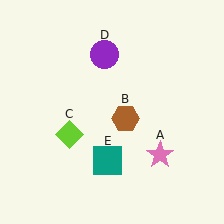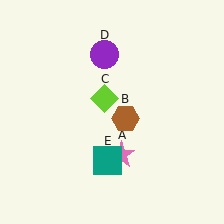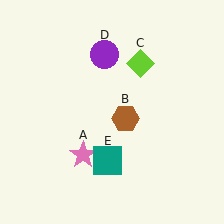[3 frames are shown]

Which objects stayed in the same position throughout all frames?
Brown hexagon (object B) and purple circle (object D) and teal square (object E) remained stationary.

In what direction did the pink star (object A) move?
The pink star (object A) moved left.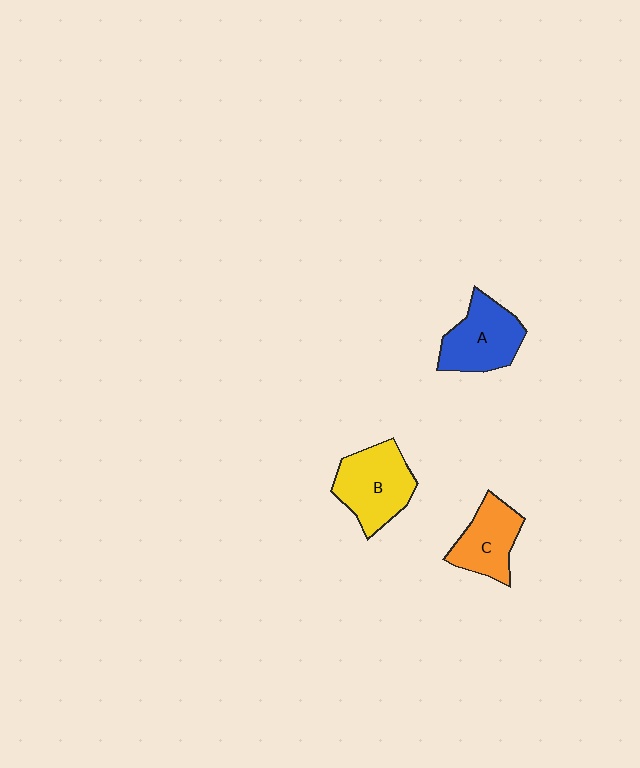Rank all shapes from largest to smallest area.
From largest to smallest: B (yellow), A (blue), C (orange).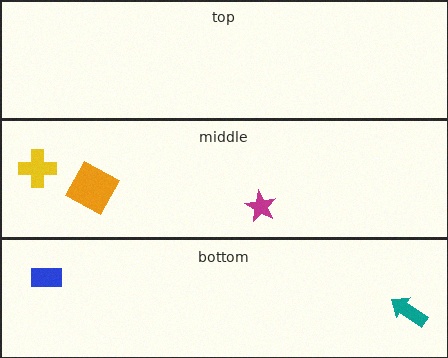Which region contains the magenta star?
The middle region.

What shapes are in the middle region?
The orange square, the yellow cross, the magenta star.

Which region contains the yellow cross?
The middle region.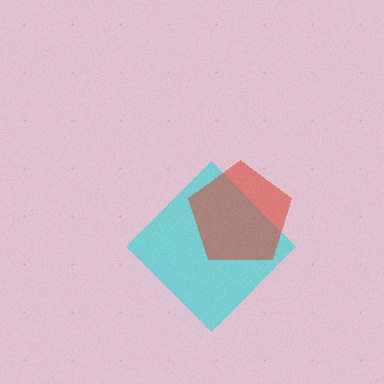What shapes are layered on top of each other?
The layered shapes are: a cyan diamond, a red pentagon.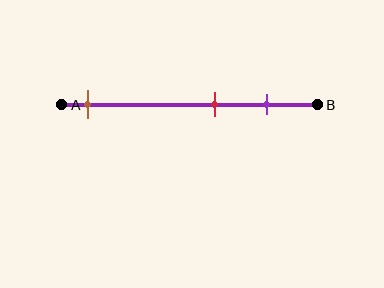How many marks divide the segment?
There are 3 marks dividing the segment.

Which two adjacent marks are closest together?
The red and purple marks are the closest adjacent pair.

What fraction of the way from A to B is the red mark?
The red mark is approximately 60% (0.6) of the way from A to B.